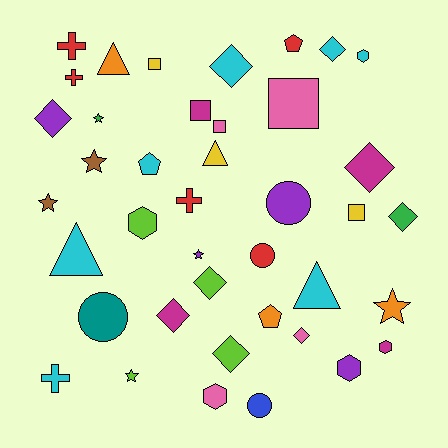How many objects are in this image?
There are 40 objects.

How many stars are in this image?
There are 6 stars.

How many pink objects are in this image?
There are 4 pink objects.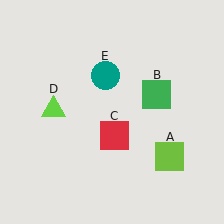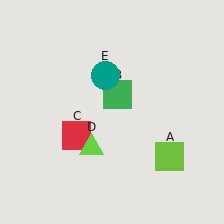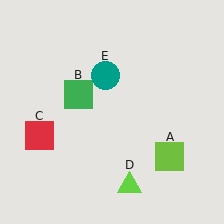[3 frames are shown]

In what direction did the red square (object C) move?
The red square (object C) moved left.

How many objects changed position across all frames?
3 objects changed position: green square (object B), red square (object C), lime triangle (object D).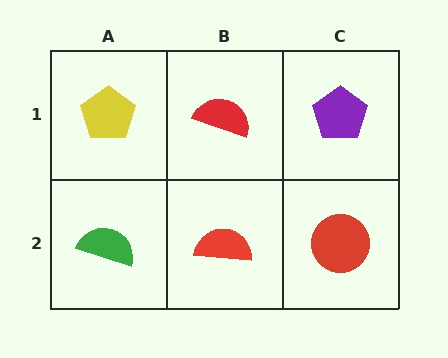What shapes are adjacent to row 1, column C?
A red circle (row 2, column C), a red semicircle (row 1, column B).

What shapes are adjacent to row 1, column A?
A green semicircle (row 2, column A), a red semicircle (row 1, column B).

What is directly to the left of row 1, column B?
A yellow pentagon.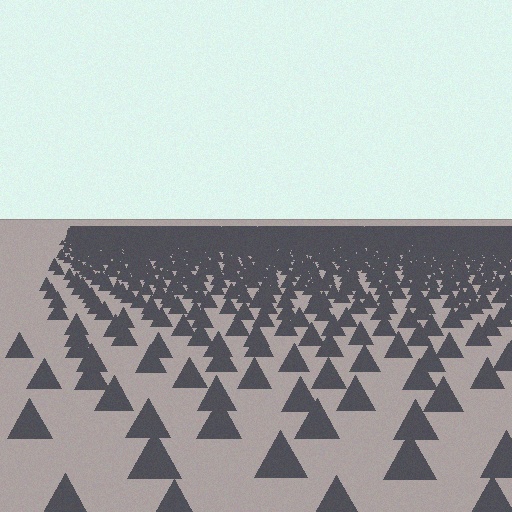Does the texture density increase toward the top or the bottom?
Density increases toward the top.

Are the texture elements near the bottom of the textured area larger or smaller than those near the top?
Larger. Near the bottom, elements are closer to the viewer and appear at a bigger on-screen size.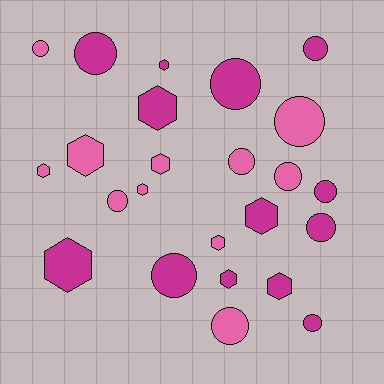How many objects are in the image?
There are 24 objects.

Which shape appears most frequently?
Circle, with 13 objects.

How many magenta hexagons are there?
There are 6 magenta hexagons.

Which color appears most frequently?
Magenta, with 13 objects.